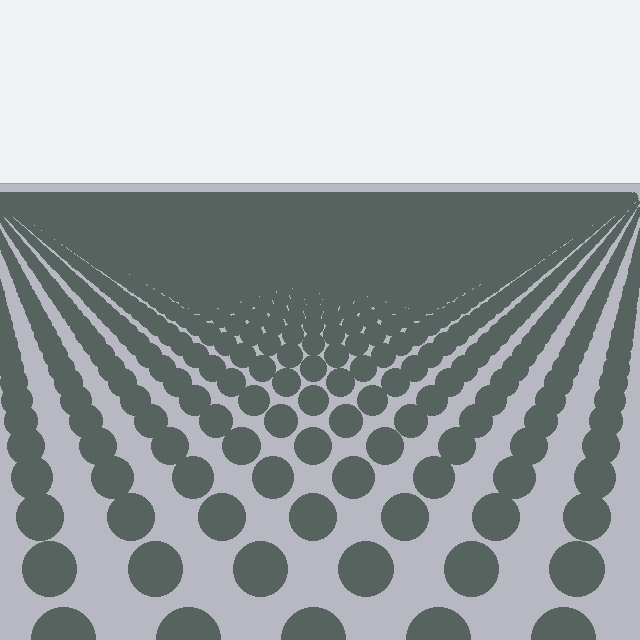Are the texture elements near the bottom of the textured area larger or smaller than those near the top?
Larger. Near the bottom, elements are closer to the viewer and appear at a bigger on-screen size.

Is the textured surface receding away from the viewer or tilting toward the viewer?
The surface is receding away from the viewer. Texture elements get smaller and denser toward the top.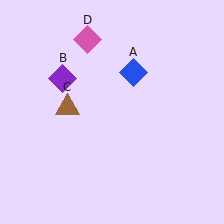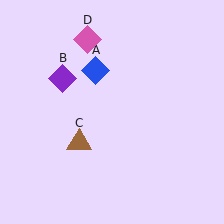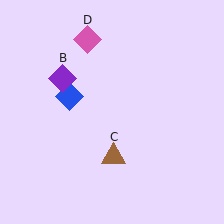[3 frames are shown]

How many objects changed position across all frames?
2 objects changed position: blue diamond (object A), brown triangle (object C).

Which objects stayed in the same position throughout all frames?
Purple diamond (object B) and pink diamond (object D) remained stationary.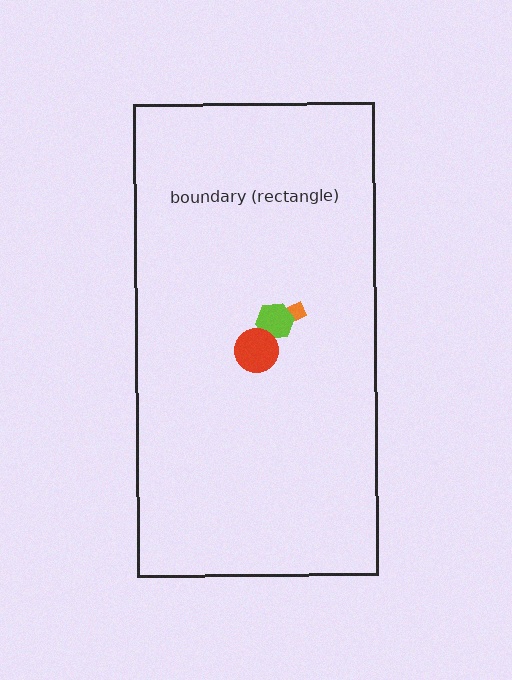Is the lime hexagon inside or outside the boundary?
Inside.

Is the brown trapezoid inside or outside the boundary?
Inside.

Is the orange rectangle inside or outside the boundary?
Inside.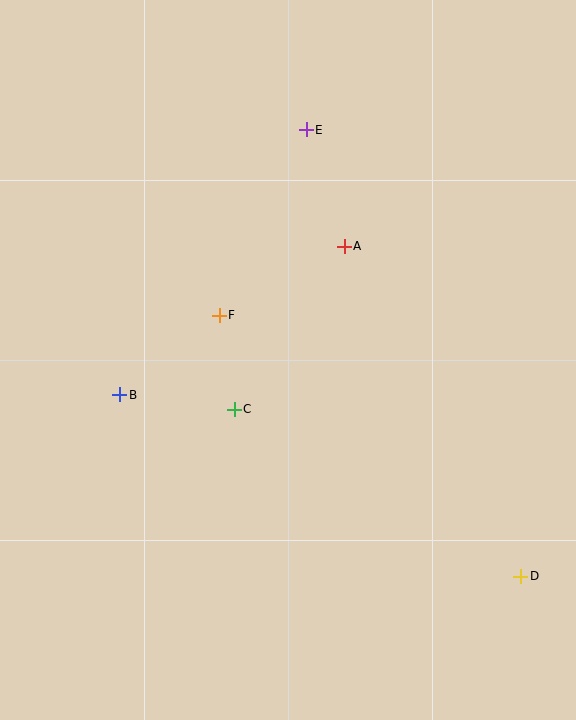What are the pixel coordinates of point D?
Point D is at (521, 576).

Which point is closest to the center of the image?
Point C at (234, 409) is closest to the center.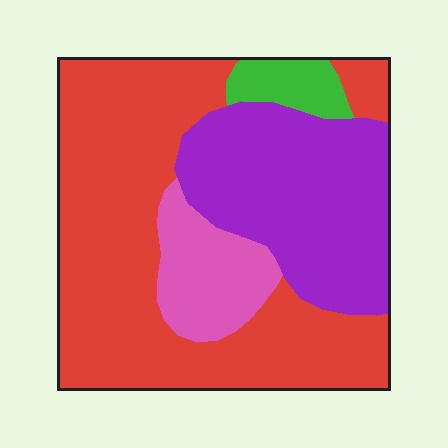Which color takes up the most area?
Red, at roughly 55%.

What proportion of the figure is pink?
Pink takes up about one eighth (1/8) of the figure.